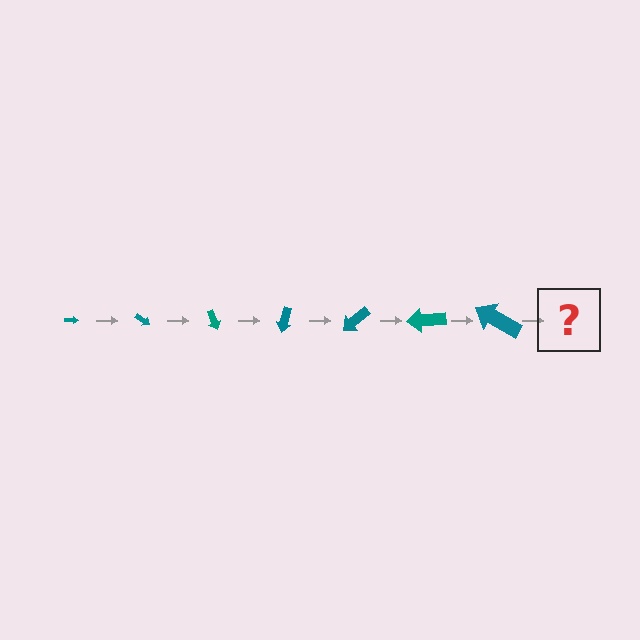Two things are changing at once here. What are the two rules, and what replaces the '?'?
The two rules are that the arrow grows larger each step and it rotates 35 degrees each step. The '?' should be an arrow, larger than the previous one and rotated 245 degrees from the start.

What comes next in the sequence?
The next element should be an arrow, larger than the previous one and rotated 245 degrees from the start.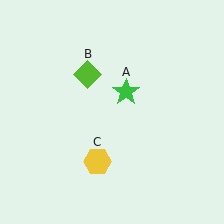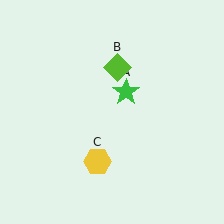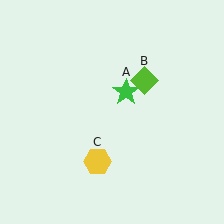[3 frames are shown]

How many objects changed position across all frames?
1 object changed position: lime diamond (object B).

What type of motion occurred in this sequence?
The lime diamond (object B) rotated clockwise around the center of the scene.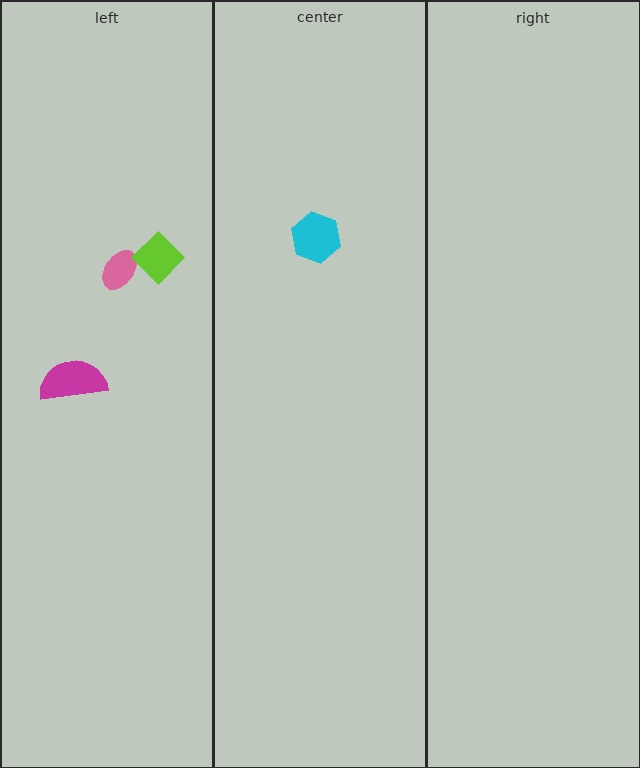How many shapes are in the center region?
1.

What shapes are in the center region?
The cyan hexagon.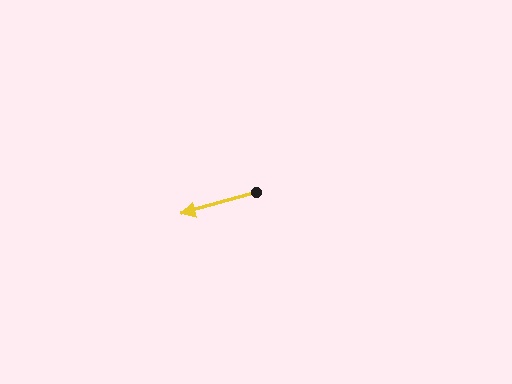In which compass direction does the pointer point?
West.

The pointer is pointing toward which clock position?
Roughly 8 o'clock.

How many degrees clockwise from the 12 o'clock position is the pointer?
Approximately 254 degrees.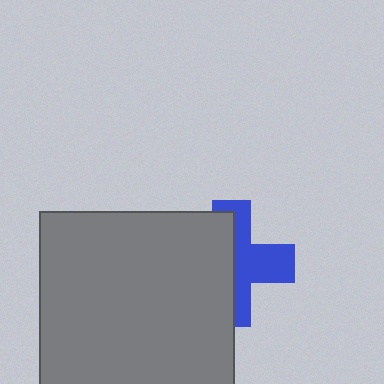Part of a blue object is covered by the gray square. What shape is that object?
It is a cross.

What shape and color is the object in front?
The object in front is a gray square.